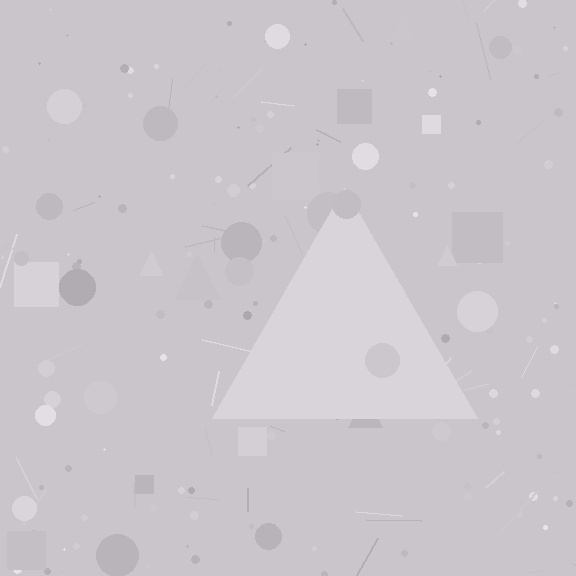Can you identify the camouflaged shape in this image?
The camouflaged shape is a triangle.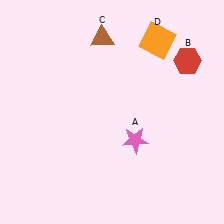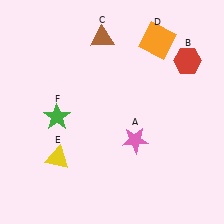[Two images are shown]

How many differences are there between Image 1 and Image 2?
There are 2 differences between the two images.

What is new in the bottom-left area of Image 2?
A green star (F) was added in the bottom-left area of Image 2.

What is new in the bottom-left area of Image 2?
A yellow triangle (E) was added in the bottom-left area of Image 2.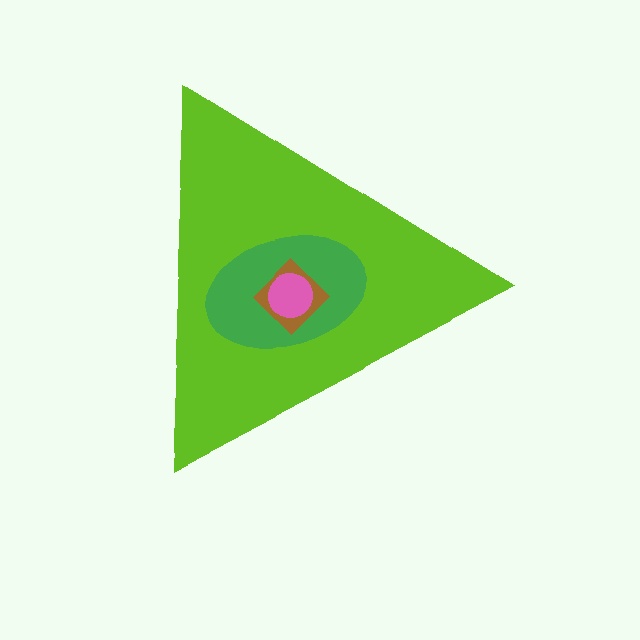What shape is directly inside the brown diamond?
The pink circle.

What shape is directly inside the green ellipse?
The brown diamond.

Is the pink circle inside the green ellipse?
Yes.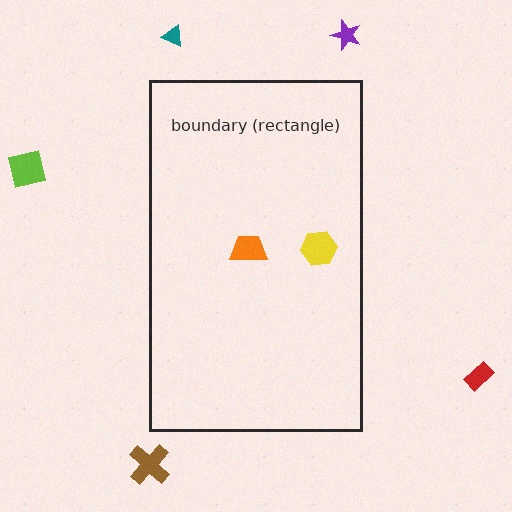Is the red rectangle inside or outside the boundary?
Outside.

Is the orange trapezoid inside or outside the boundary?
Inside.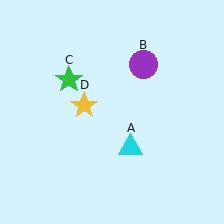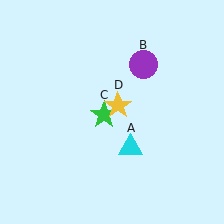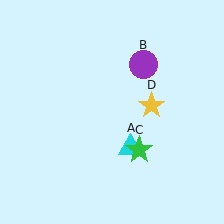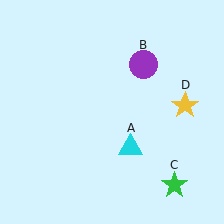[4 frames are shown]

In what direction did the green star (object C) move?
The green star (object C) moved down and to the right.